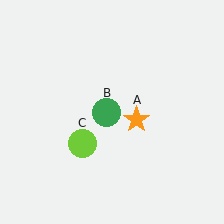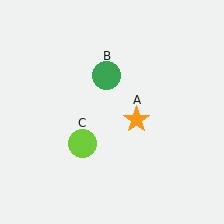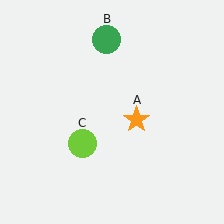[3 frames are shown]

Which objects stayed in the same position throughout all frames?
Orange star (object A) and lime circle (object C) remained stationary.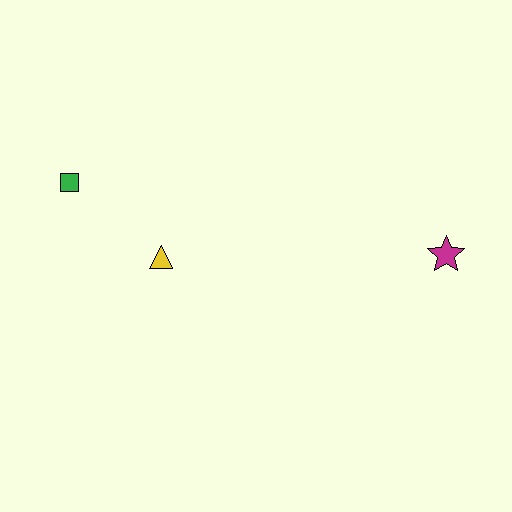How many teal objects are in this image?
There are no teal objects.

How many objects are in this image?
There are 3 objects.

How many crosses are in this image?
There are no crosses.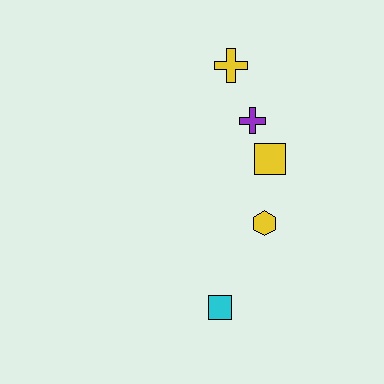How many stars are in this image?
There are no stars.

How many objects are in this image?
There are 5 objects.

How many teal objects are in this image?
There are no teal objects.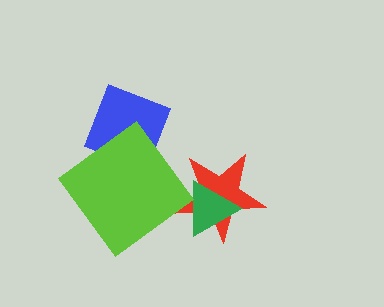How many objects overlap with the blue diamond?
1 object overlaps with the blue diamond.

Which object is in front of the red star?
The green triangle is in front of the red star.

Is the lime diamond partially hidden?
No, no other shape covers it.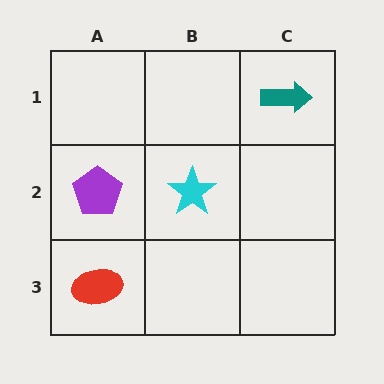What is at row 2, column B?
A cyan star.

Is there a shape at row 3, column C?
No, that cell is empty.